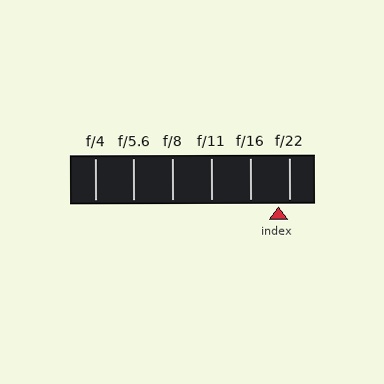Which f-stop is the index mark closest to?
The index mark is closest to f/22.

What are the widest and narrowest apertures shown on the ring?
The widest aperture shown is f/4 and the narrowest is f/22.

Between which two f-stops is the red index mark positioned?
The index mark is between f/16 and f/22.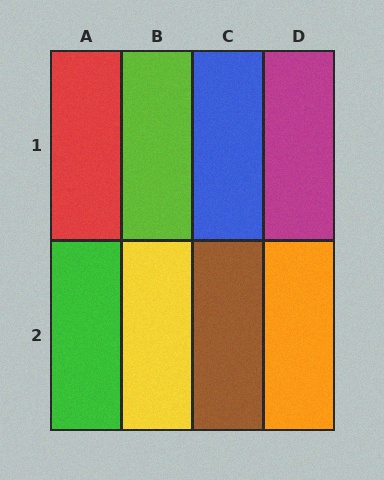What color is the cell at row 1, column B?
Lime.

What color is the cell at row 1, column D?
Magenta.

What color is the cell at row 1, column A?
Red.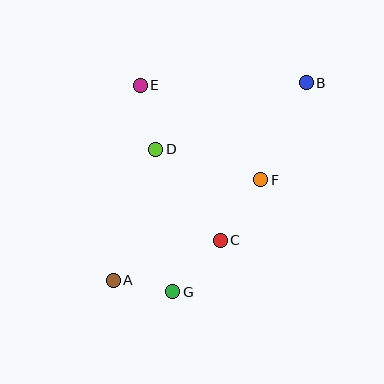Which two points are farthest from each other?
Points A and B are farthest from each other.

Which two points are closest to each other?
Points A and G are closest to each other.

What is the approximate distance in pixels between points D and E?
The distance between D and E is approximately 66 pixels.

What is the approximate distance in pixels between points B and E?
The distance between B and E is approximately 166 pixels.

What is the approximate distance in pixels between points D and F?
The distance between D and F is approximately 109 pixels.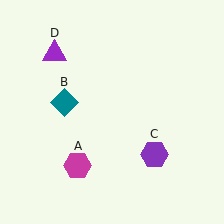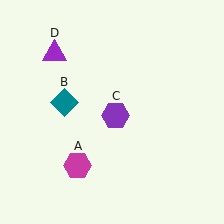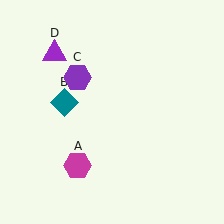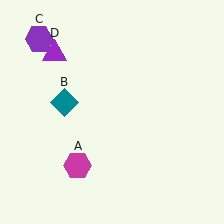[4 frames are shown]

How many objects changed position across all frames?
1 object changed position: purple hexagon (object C).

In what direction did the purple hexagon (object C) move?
The purple hexagon (object C) moved up and to the left.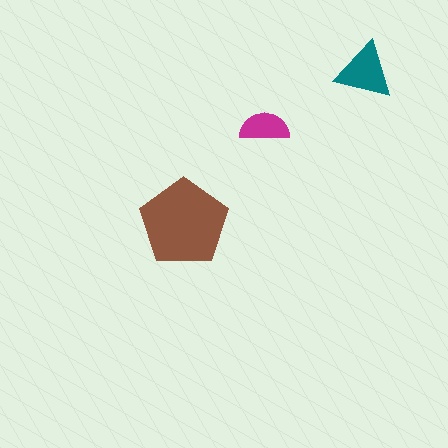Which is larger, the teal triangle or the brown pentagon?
The brown pentagon.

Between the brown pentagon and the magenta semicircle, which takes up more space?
The brown pentagon.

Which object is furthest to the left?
The brown pentagon is leftmost.